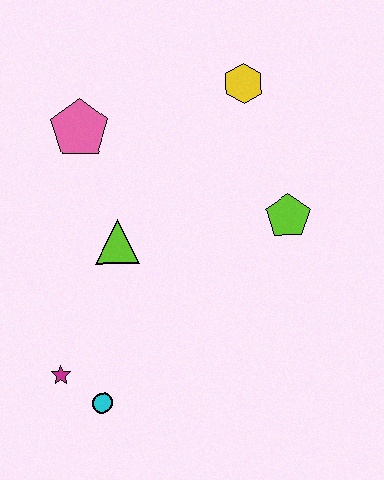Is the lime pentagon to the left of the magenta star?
No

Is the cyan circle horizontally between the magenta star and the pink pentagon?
No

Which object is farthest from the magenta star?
The yellow hexagon is farthest from the magenta star.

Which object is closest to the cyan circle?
The magenta star is closest to the cyan circle.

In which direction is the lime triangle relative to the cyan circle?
The lime triangle is above the cyan circle.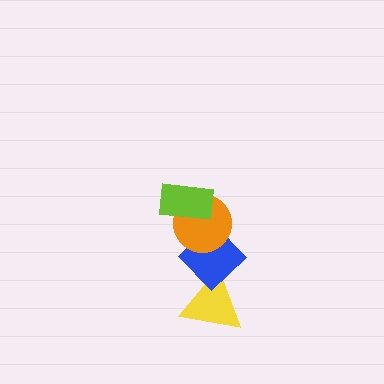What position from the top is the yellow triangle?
The yellow triangle is 4th from the top.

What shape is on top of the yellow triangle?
The blue diamond is on top of the yellow triangle.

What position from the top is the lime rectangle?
The lime rectangle is 1st from the top.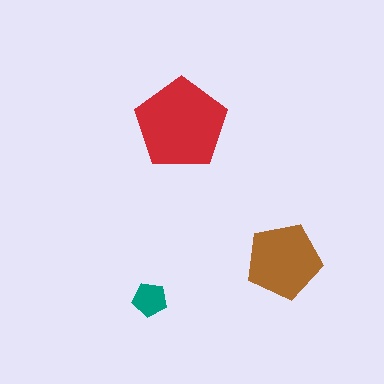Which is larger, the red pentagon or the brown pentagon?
The red one.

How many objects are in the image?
There are 3 objects in the image.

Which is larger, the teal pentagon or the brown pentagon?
The brown one.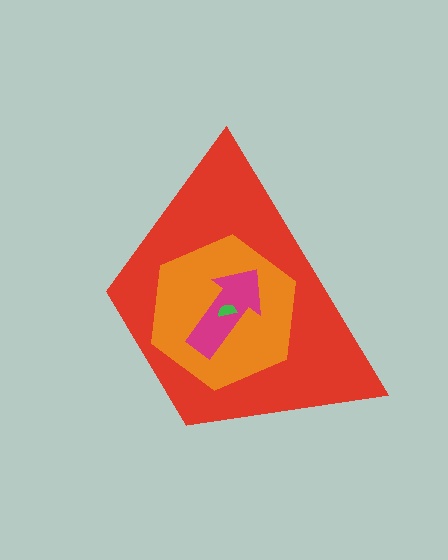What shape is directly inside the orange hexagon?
The magenta arrow.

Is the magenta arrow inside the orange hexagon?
Yes.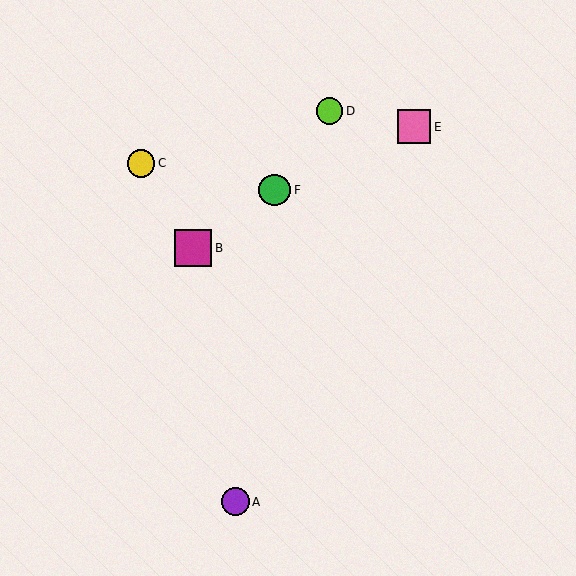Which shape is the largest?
The magenta square (labeled B) is the largest.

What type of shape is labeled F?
Shape F is a green circle.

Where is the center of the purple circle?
The center of the purple circle is at (235, 502).